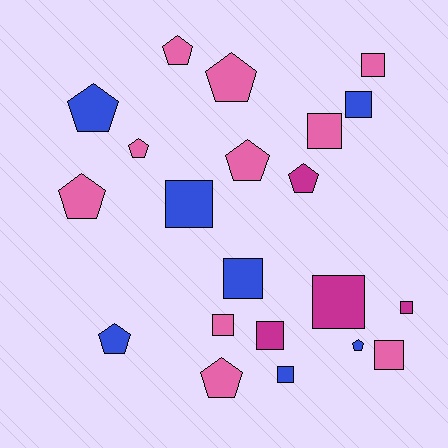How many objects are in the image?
There are 21 objects.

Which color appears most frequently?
Pink, with 10 objects.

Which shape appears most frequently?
Square, with 11 objects.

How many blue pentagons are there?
There are 3 blue pentagons.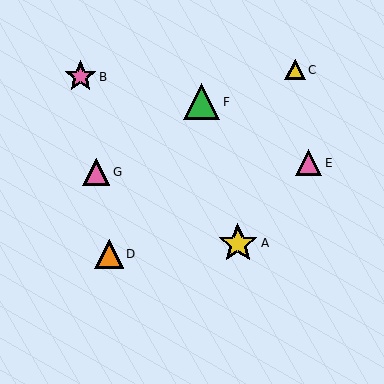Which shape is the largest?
The yellow star (labeled A) is the largest.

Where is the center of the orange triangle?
The center of the orange triangle is at (109, 254).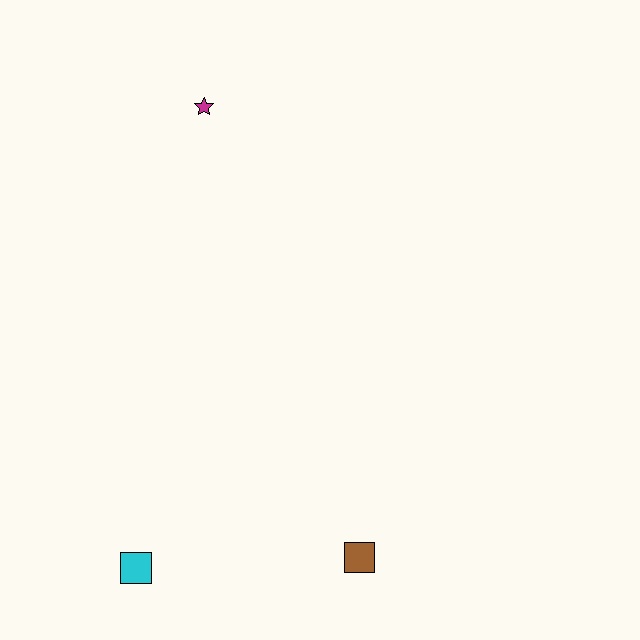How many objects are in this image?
There are 3 objects.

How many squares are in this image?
There are 2 squares.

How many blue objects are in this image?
There are no blue objects.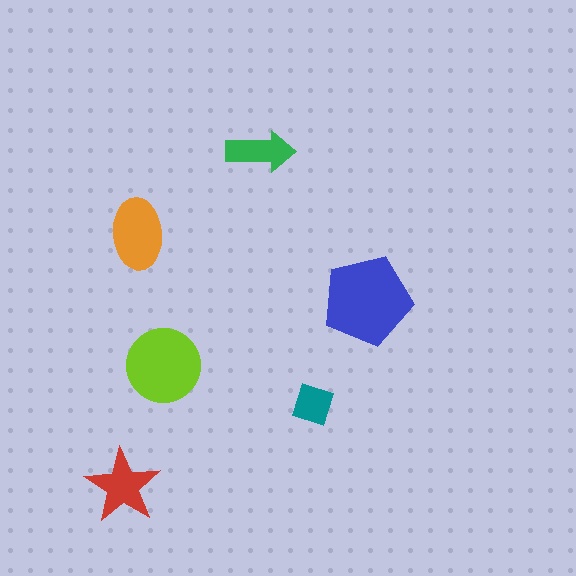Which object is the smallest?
The teal diamond.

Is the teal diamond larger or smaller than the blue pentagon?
Smaller.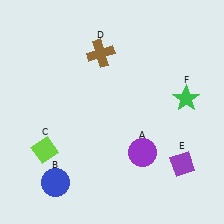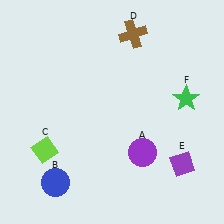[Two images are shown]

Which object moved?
The brown cross (D) moved right.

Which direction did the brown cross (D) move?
The brown cross (D) moved right.